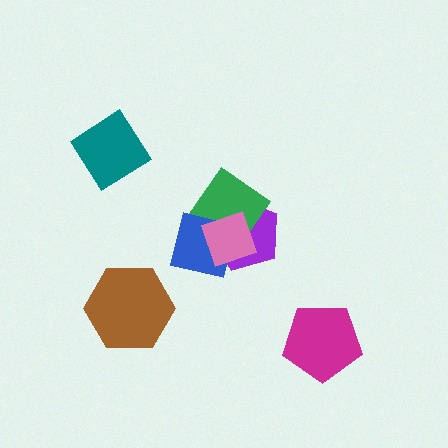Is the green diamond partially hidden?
Yes, it is partially covered by another shape.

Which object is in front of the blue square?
The pink diamond is in front of the blue square.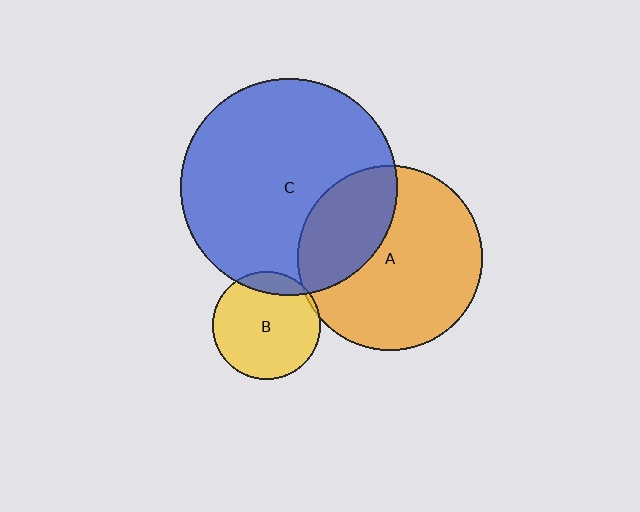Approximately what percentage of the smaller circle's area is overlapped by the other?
Approximately 15%.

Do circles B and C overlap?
Yes.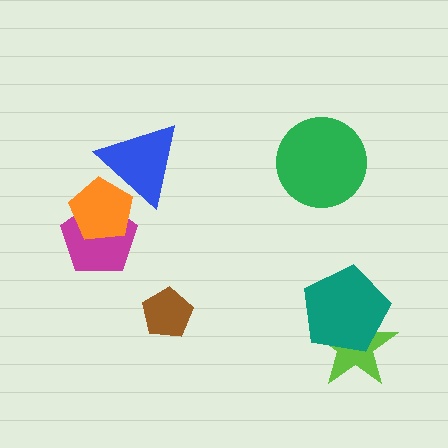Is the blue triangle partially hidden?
No, no other shape covers it.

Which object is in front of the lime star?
The teal pentagon is in front of the lime star.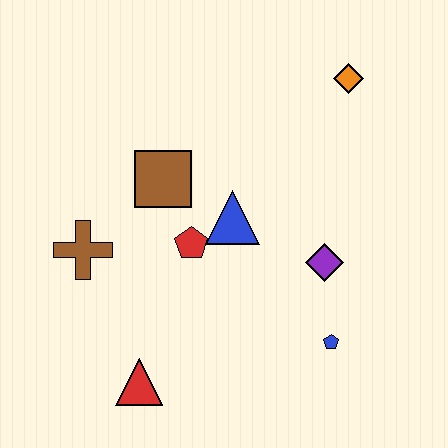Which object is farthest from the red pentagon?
The orange diamond is farthest from the red pentagon.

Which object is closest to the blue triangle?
The red pentagon is closest to the blue triangle.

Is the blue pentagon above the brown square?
No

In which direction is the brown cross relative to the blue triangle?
The brown cross is to the left of the blue triangle.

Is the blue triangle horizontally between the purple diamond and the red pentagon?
Yes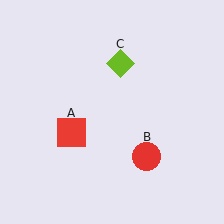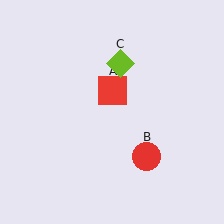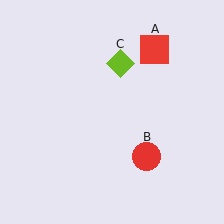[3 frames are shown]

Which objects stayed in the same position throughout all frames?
Red circle (object B) and lime diamond (object C) remained stationary.